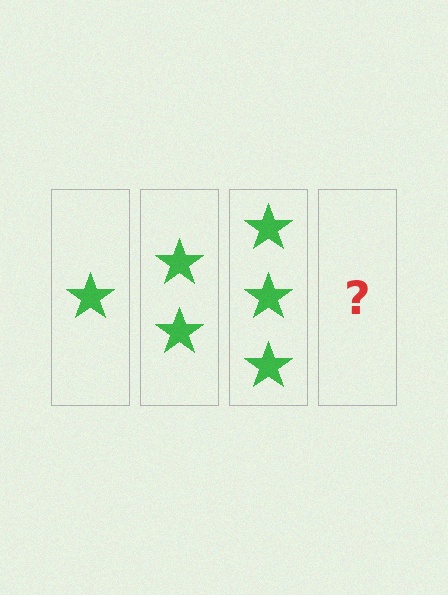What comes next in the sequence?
The next element should be 4 stars.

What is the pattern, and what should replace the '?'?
The pattern is that each step adds one more star. The '?' should be 4 stars.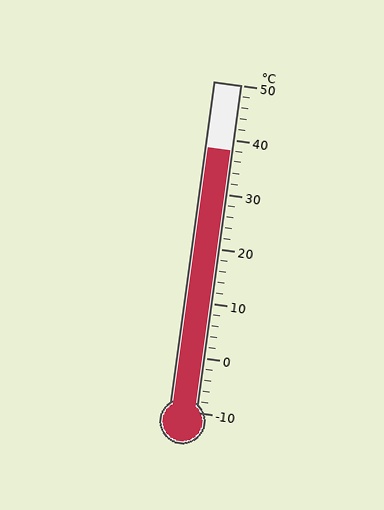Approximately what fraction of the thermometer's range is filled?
The thermometer is filled to approximately 80% of its range.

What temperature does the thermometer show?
The thermometer shows approximately 38°C.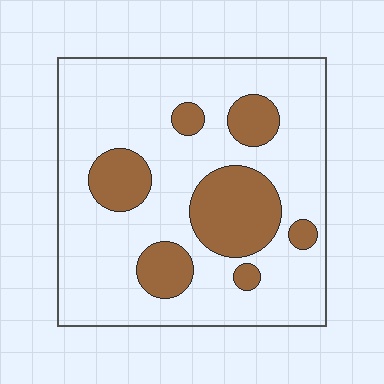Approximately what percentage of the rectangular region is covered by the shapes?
Approximately 25%.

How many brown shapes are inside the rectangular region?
7.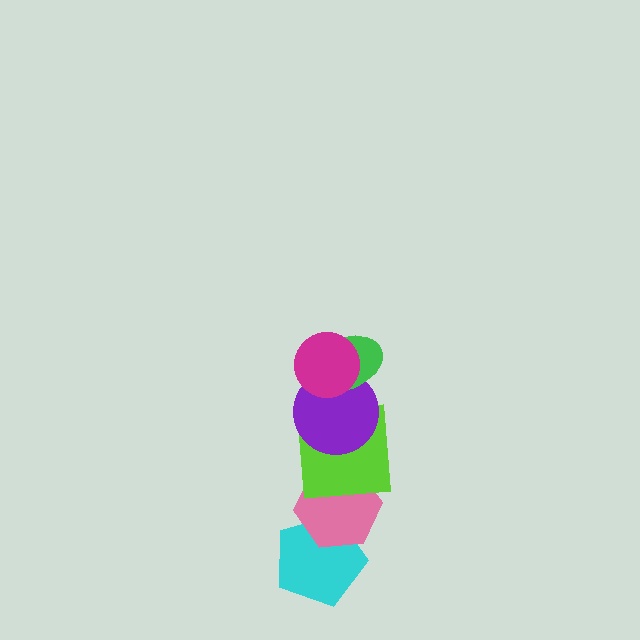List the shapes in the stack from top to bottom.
From top to bottom: the magenta circle, the green ellipse, the purple circle, the lime square, the pink hexagon, the cyan pentagon.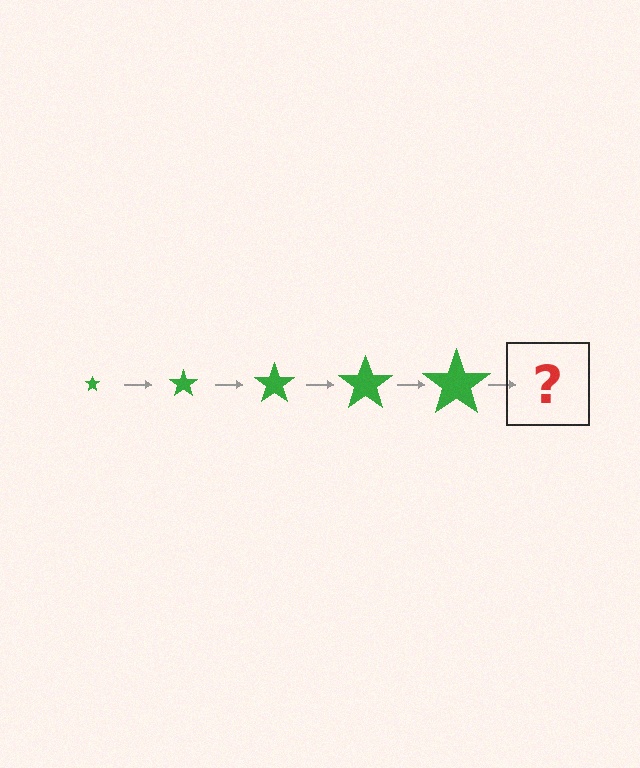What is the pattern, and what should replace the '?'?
The pattern is that the star gets progressively larger each step. The '?' should be a green star, larger than the previous one.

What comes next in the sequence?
The next element should be a green star, larger than the previous one.